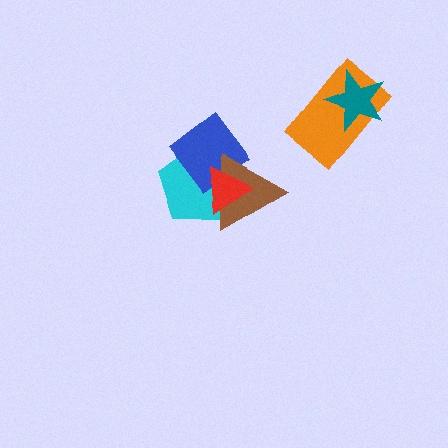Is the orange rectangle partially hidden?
Yes, it is partially covered by another shape.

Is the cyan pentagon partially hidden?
Yes, it is partially covered by another shape.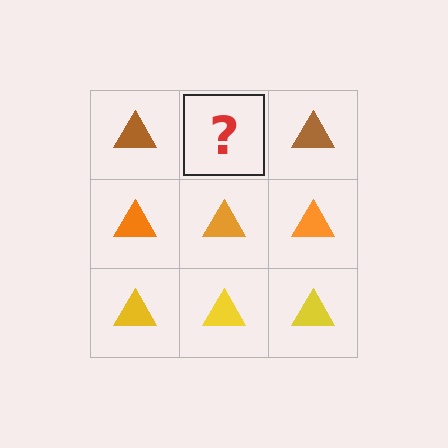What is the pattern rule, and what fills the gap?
The rule is that each row has a consistent color. The gap should be filled with a brown triangle.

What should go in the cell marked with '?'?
The missing cell should contain a brown triangle.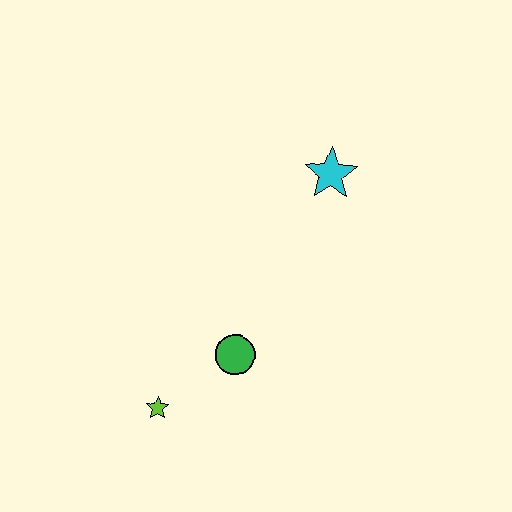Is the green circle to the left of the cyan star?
Yes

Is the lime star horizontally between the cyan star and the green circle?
No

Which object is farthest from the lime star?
The cyan star is farthest from the lime star.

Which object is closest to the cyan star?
The green circle is closest to the cyan star.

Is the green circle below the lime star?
No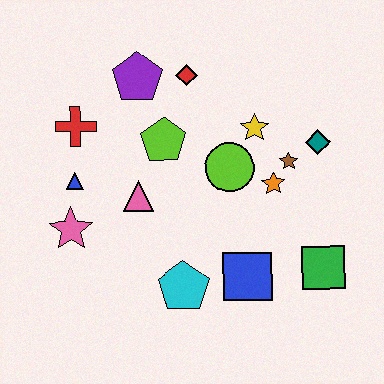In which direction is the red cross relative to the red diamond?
The red cross is to the left of the red diamond.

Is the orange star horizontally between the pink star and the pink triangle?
No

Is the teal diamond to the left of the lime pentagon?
No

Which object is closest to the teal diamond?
The brown star is closest to the teal diamond.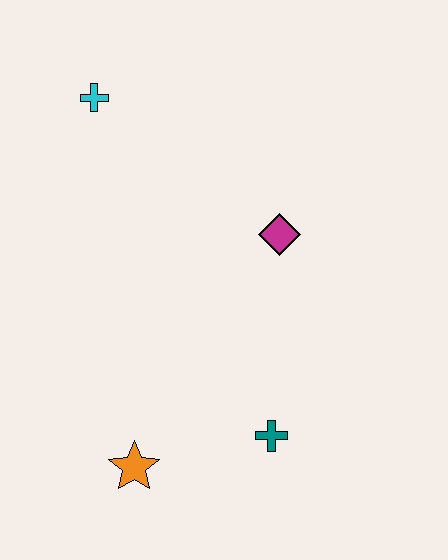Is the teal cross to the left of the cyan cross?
No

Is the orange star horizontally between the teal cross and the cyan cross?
Yes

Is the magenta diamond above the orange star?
Yes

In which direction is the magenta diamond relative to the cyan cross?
The magenta diamond is to the right of the cyan cross.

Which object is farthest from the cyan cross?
The teal cross is farthest from the cyan cross.